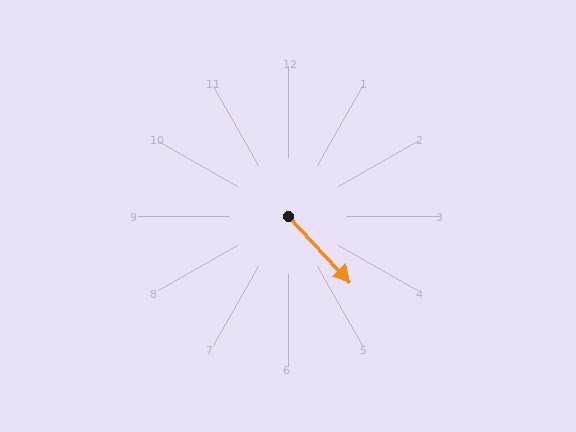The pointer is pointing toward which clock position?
Roughly 5 o'clock.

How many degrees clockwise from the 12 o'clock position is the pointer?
Approximately 137 degrees.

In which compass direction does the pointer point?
Southeast.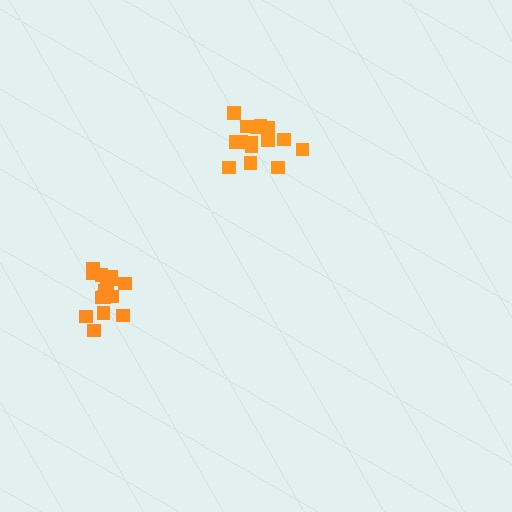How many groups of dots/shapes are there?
There are 2 groups.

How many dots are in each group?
Group 1: 15 dots, Group 2: 16 dots (31 total).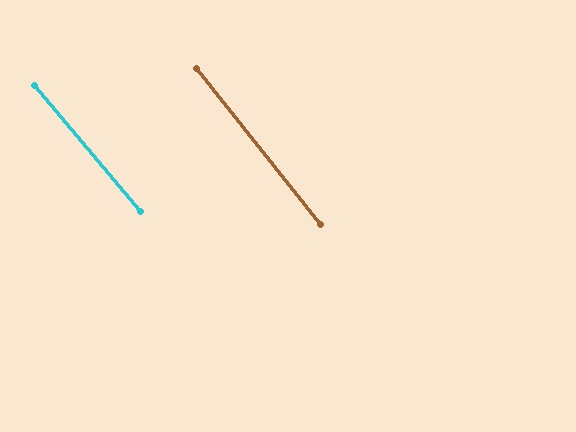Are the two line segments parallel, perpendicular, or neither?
Parallel — their directions differ by only 1.7°.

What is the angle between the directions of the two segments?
Approximately 2 degrees.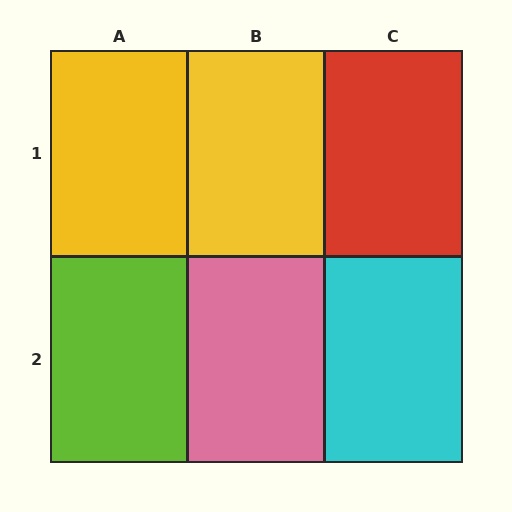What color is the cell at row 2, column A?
Lime.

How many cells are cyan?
1 cell is cyan.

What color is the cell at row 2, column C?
Cyan.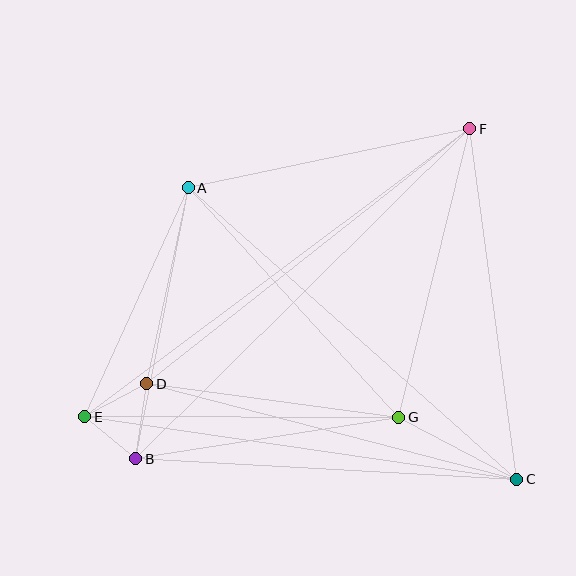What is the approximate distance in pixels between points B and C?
The distance between B and C is approximately 382 pixels.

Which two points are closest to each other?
Points B and E are closest to each other.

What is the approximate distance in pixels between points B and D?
The distance between B and D is approximately 76 pixels.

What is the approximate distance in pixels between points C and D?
The distance between C and D is approximately 382 pixels.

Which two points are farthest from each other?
Points E and F are farthest from each other.